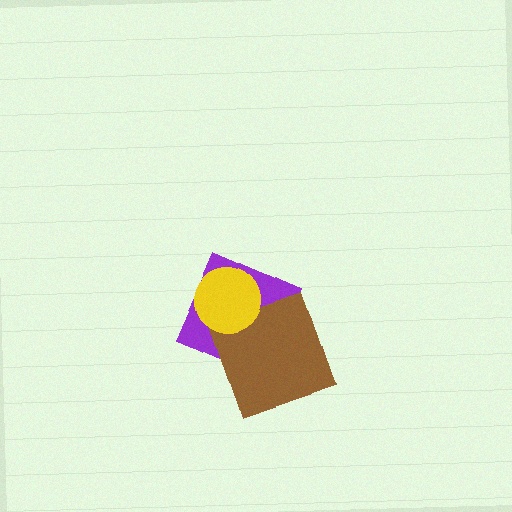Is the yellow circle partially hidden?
No, no other shape covers it.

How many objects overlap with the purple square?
2 objects overlap with the purple square.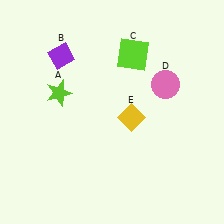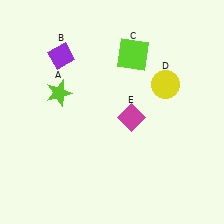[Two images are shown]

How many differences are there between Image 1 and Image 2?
There are 2 differences between the two images.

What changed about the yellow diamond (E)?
In Image 1, E is yellow. In Image 2, it changed to magenta.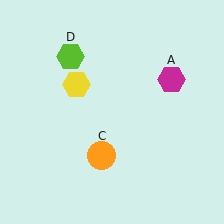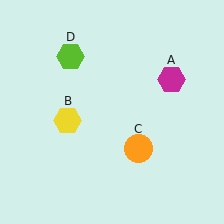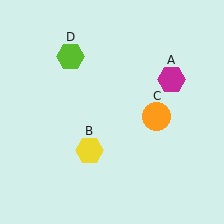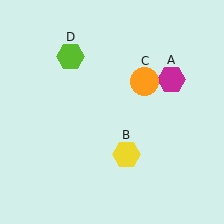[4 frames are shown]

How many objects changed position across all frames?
2 objects changed position: yellow hexagon (object B), orange circle (object C).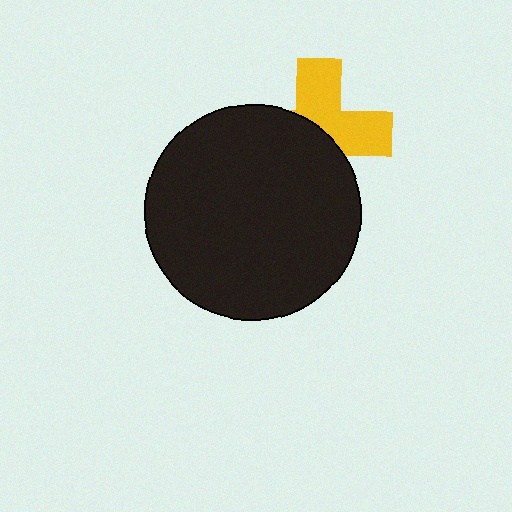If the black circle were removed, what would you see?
You would see the complete yellow cross.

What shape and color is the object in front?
The object in front is a black circle.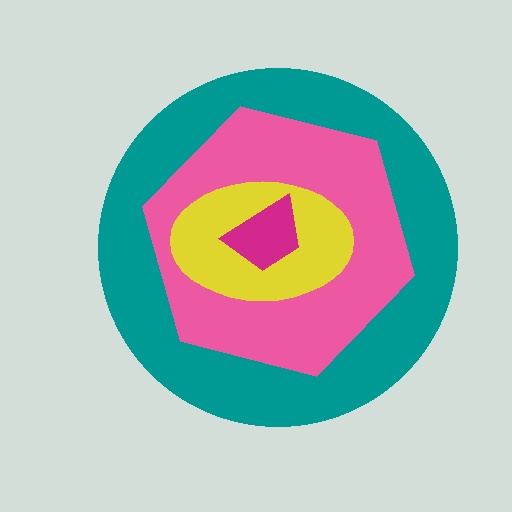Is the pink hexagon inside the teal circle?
Yes.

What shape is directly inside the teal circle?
The pink hexagon.